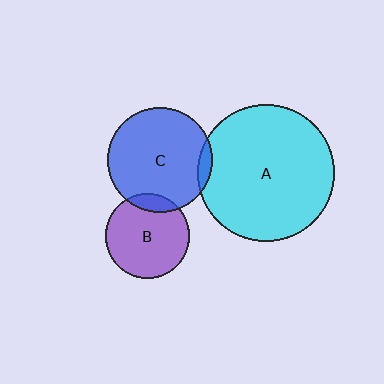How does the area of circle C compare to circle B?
Approximately 1.6 times.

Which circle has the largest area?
Circle A (cyan).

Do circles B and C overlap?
Yes.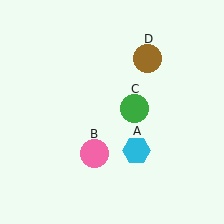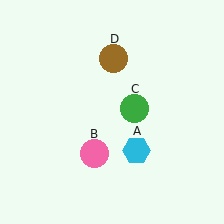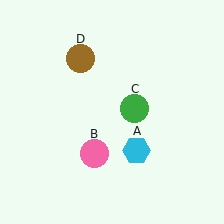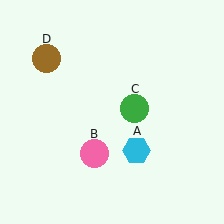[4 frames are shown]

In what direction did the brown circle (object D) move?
The brown circle (object D) moved left.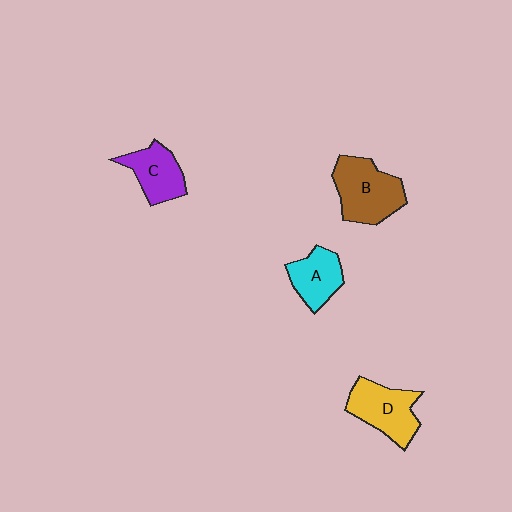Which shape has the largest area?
Shape B (brown).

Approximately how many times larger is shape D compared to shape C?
Approximately 1.2 times.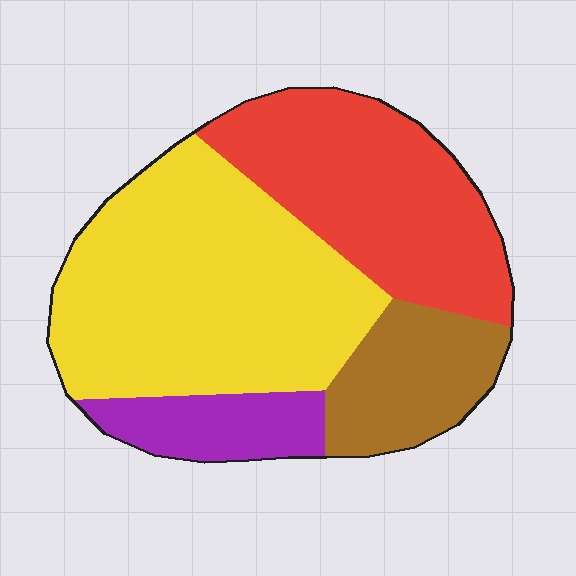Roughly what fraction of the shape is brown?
Brown takes up less than a sixth of the shape.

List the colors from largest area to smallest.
From largest to smallest: yellow, red, brown, purple.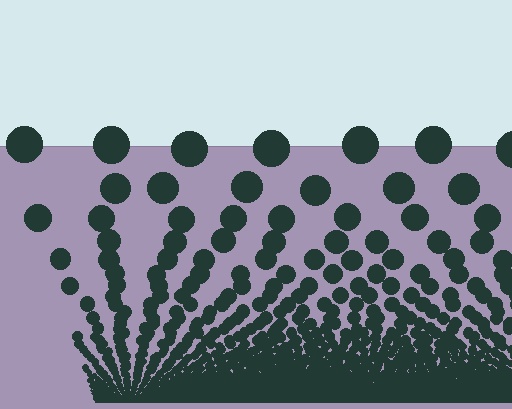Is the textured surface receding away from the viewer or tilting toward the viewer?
The surface appears to tilt toward the viewer. Texture elements get larger and sparser toward the top.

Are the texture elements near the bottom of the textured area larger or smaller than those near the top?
Smaller. The gradient is inverted — elements near the bottom are smaller and denser.